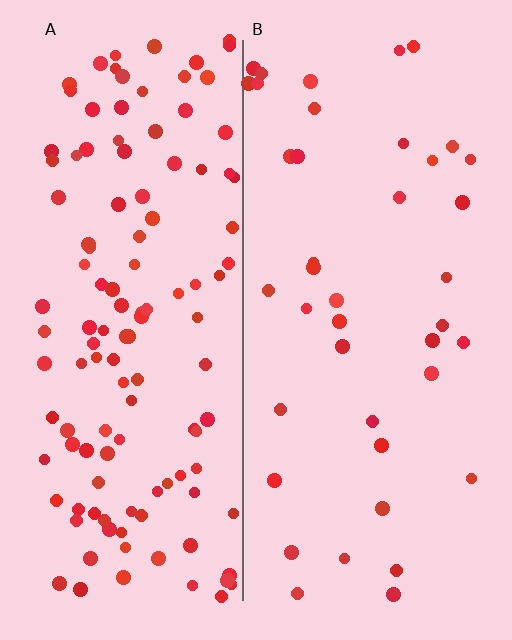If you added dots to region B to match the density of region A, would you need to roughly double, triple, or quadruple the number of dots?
Approximately triple.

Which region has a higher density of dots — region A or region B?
A (the left).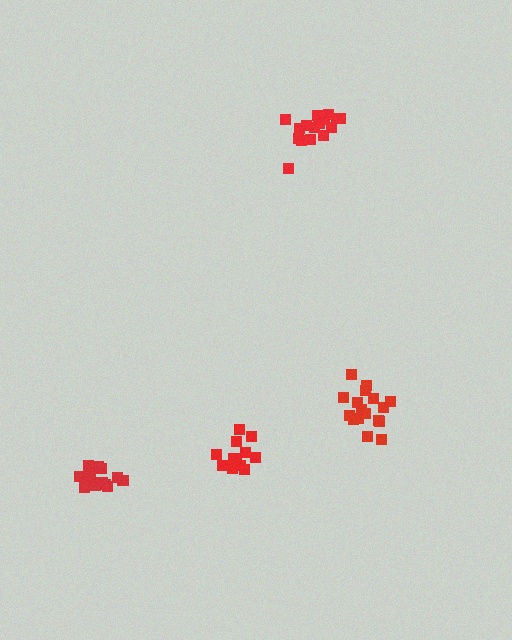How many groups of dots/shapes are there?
There are 4 groups.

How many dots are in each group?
Group 1: 15 dots, Group 2: 13 dots, Group 3: 18 dots, Group 4: 17 dots (63 total).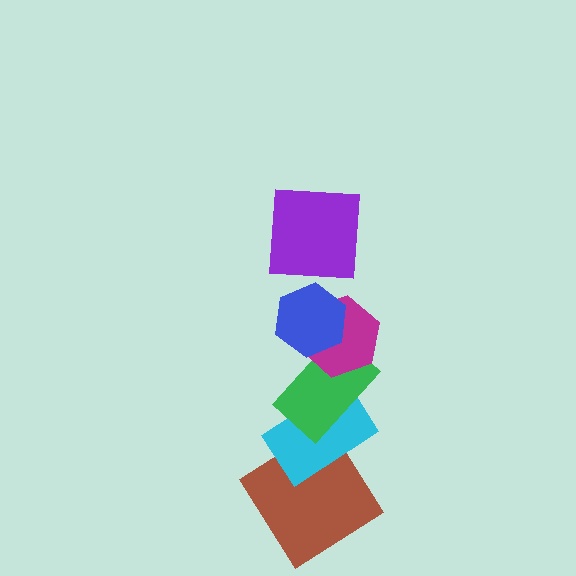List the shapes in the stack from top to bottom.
From top to bottom: the purple square, the blue hexagon, the magenta hexagon, the green rectangle, the cyan rectangle, the brown diamond.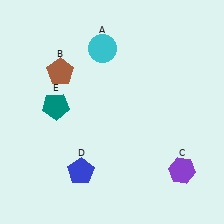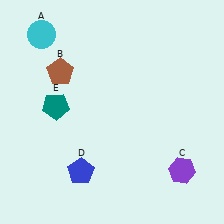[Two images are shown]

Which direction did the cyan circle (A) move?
The cyan circle (A) moved left.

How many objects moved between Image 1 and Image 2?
1 object moved between the two images.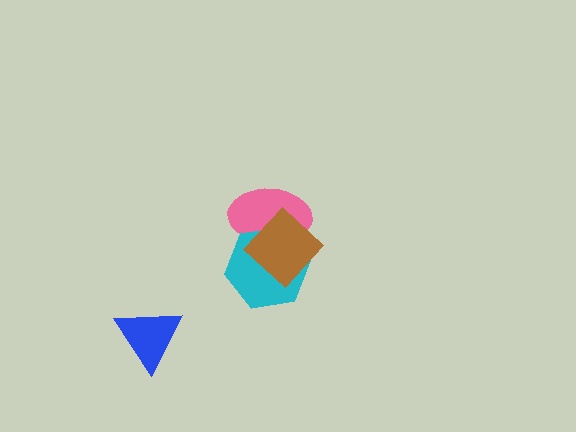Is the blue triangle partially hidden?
No, no other shape covers it.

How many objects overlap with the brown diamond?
2 objects overlap with the brown diamond.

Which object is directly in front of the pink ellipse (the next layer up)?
The cyan hexagon is directly in front of the pink ellipse.